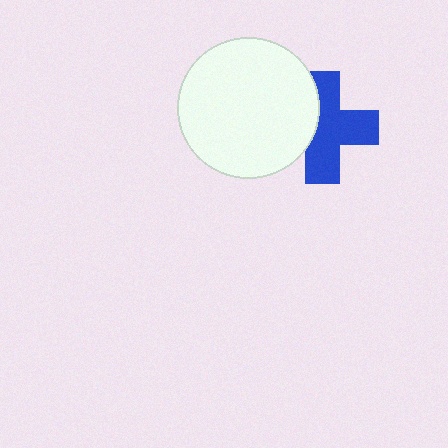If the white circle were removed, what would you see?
You would see the complete blue cross.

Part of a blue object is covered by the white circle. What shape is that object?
It is a cross.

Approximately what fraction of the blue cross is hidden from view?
Roughly 34% of the blue cross is hidden behind the white circle.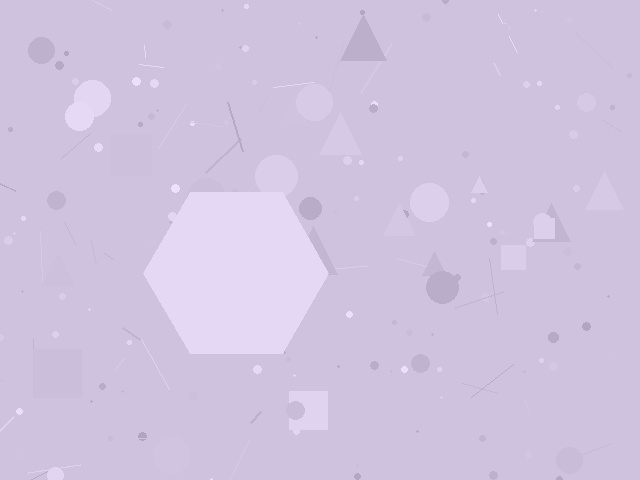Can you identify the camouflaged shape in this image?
The camouflaged shape is a hexagon.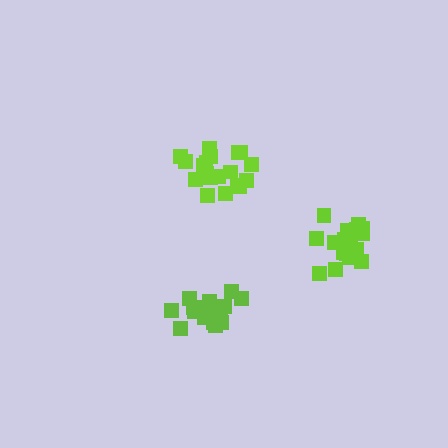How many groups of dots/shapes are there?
There are 3 groups.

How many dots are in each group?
Group 1: 21 dots, Group 2: 20 dots, Group 3: 16 dots (57 total).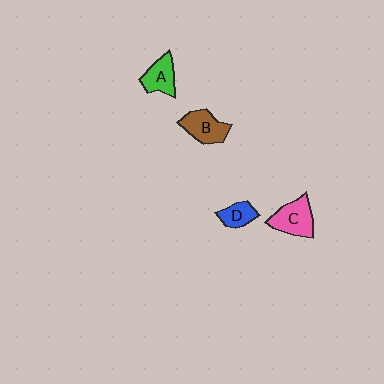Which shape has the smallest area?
Shape D (blue).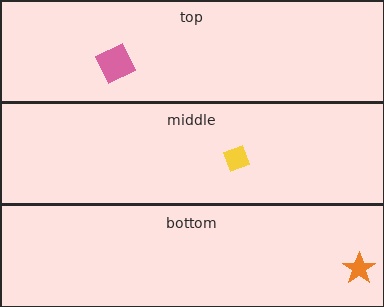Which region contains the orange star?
The bottom region.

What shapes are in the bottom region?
The orange star.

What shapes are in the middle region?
The yellow diamond.